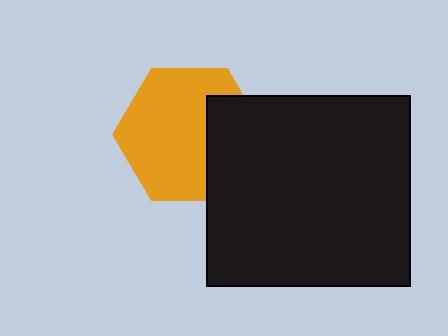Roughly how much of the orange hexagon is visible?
Most of it is visible (roughly 70%).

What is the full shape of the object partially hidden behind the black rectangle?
The partially hidden object is an orange hexagon.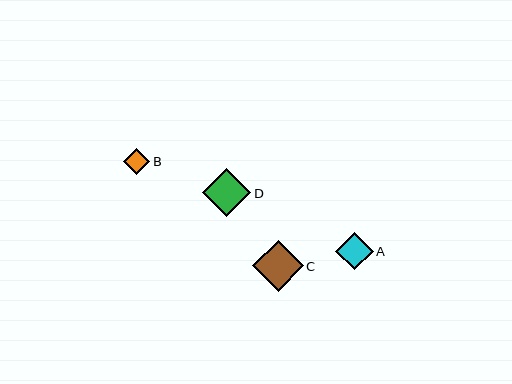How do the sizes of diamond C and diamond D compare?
Diamond C and diamond D are approximately the same size.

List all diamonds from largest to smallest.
From largest to smallest: C, D, A, B.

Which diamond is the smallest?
Diamond B is the smallest with a size of approximately 26 pixels.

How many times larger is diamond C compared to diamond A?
Diamond C is approximately 1.4 times the size of diamond A.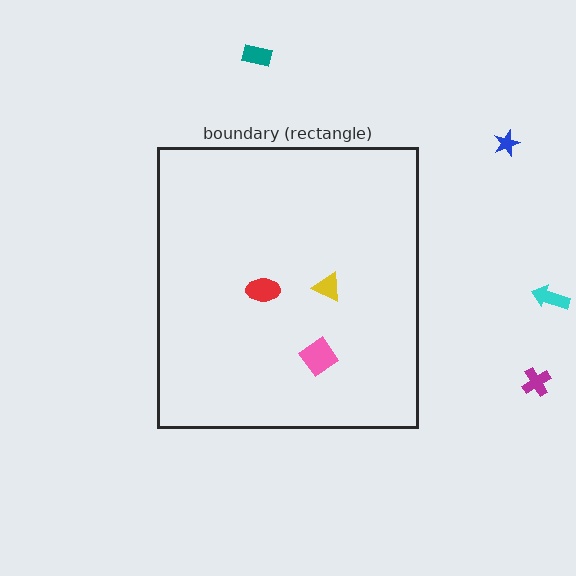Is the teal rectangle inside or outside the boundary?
Outside.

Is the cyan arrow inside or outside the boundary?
Outside.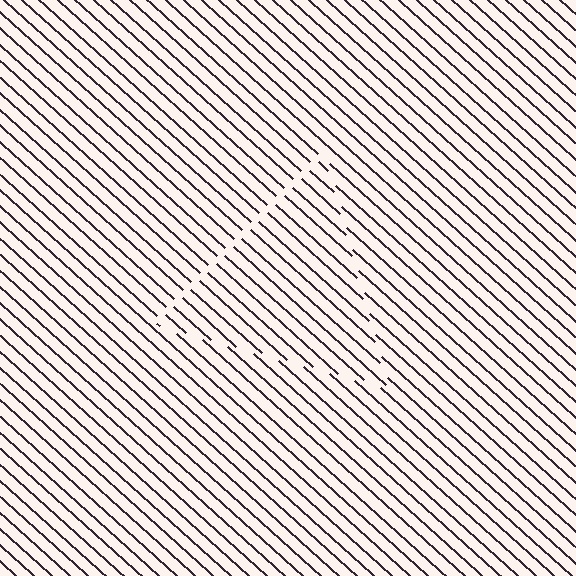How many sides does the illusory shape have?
3 sides — the line-ends trace a triangle.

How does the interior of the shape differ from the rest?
The interior of the shape contains the same grating, shifted by half a period — the contour is defined by the phase discontinuity where line-ends from the inner and outer gratings abut.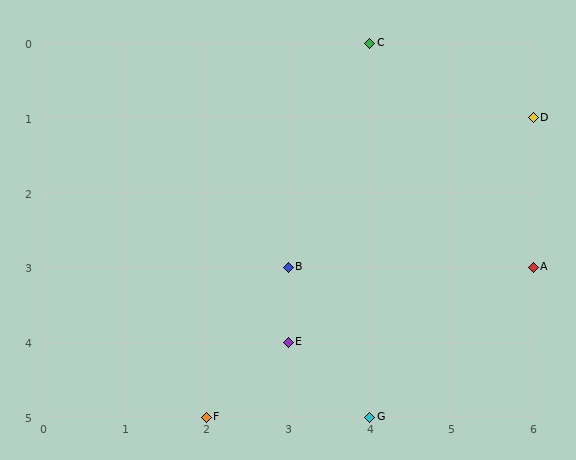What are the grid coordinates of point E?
Point E is at grid coordinates (3, 4).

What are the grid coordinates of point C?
Point C is at grid coordinates (4, 0).